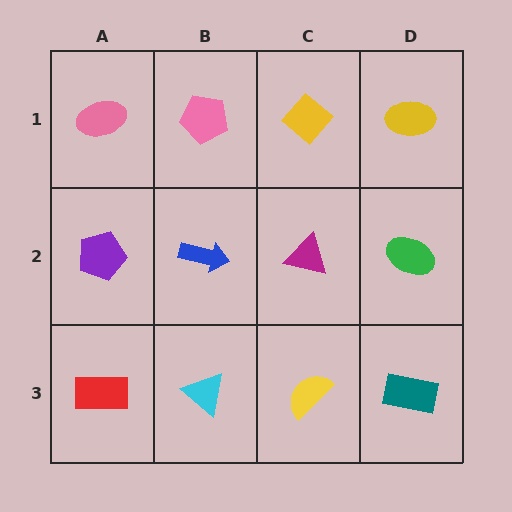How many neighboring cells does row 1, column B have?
3.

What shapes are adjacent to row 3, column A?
A purple pentagon (row 2, column A), a cyan triangle (row 3, column B).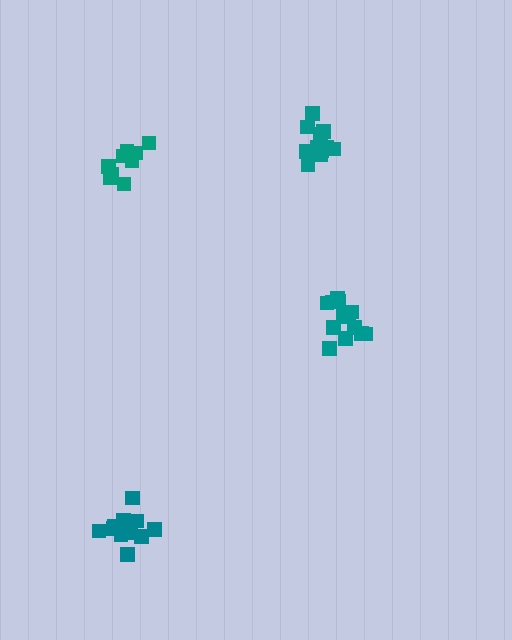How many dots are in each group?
Group 1: 13 dots, Group 2: 11 dots, Group 3: 11 dots, Group 4: 9 dots (44 total).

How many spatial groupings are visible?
There are 4 spatial groupings.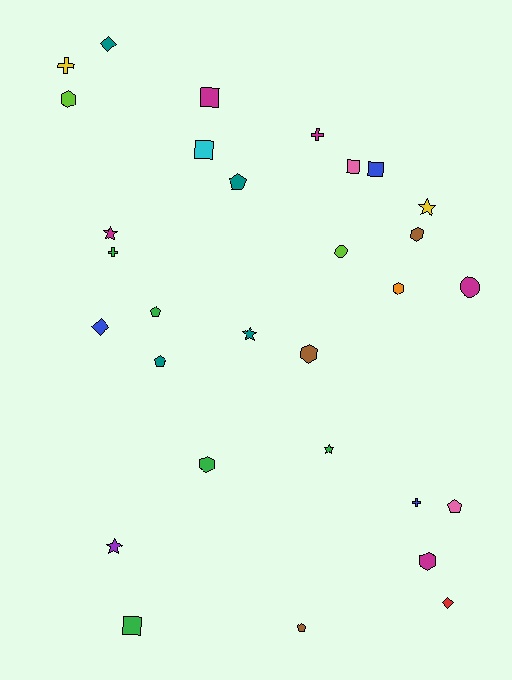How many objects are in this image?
There are 30 objects.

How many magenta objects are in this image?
There are 5 magenta objects.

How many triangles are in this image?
There are no triangles.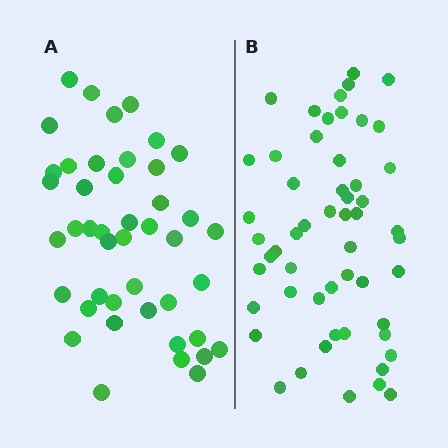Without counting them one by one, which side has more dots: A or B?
Region B (the right region) has more dots.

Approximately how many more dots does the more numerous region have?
Region B has roughly 10 or so more dots than region A.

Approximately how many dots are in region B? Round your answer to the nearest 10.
About 50 dots. (The exact count is 54, which rounds to 50.)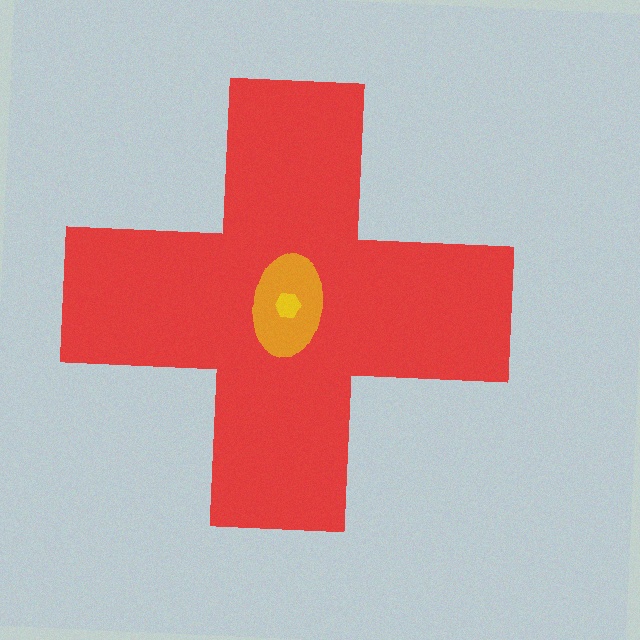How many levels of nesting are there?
3.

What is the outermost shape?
The red cross.